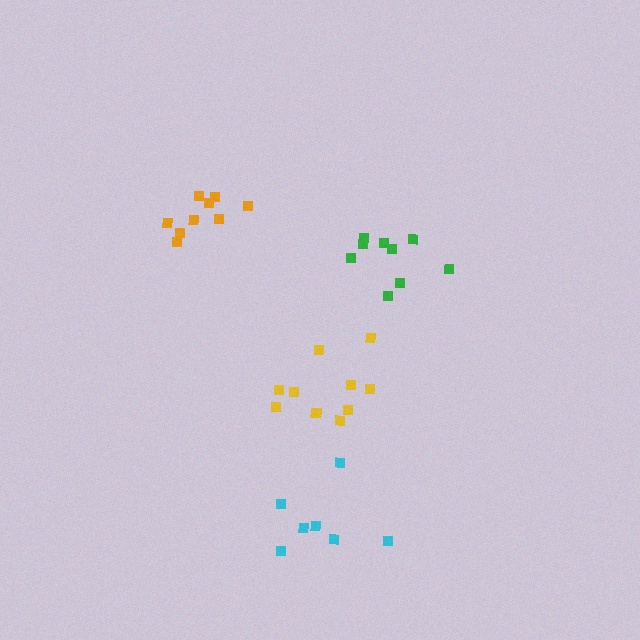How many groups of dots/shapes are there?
There are 4 groups.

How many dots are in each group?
Group 1: 9 dots, Group 2: 10 dots, Group 3: 9 dots, Group 4: 7 dots (35 total).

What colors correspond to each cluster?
The clusters are colored: green, yellow, orange, cyan.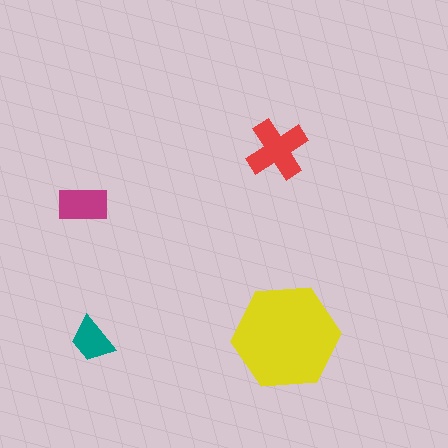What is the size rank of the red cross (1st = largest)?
2nd.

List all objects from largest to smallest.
The yellow hexagon, the red cross, the magenta rectangle, the teal trapezoid.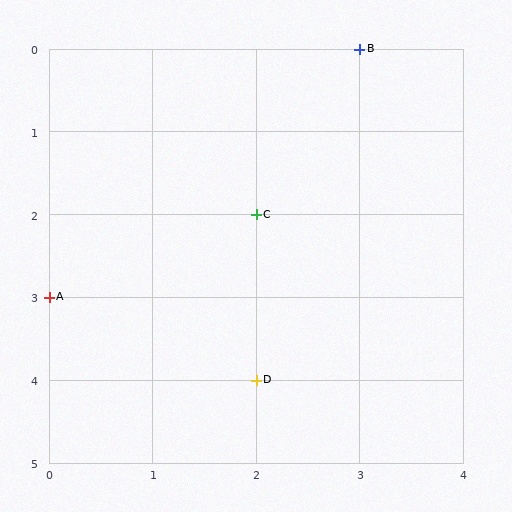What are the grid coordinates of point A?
Point A is at grid coordinates (0, 3).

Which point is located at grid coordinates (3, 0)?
Point B is at (3, 0).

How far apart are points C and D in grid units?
Points C and D are 2 rows apart.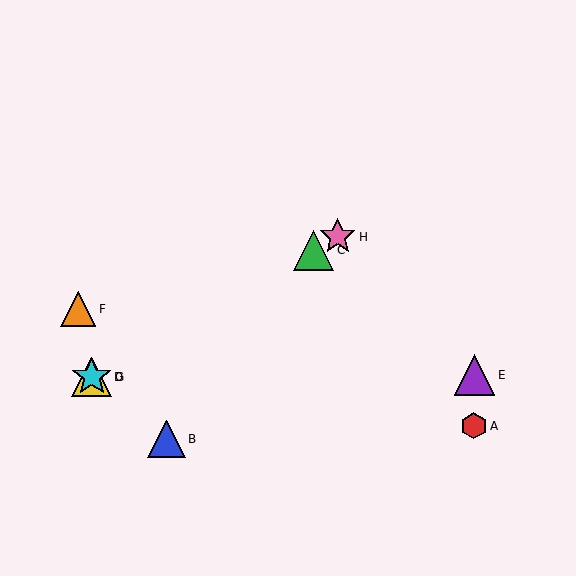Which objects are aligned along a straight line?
Objects C, D, G, H are aligned along a straight line.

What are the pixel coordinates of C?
Object C is at (314, 250).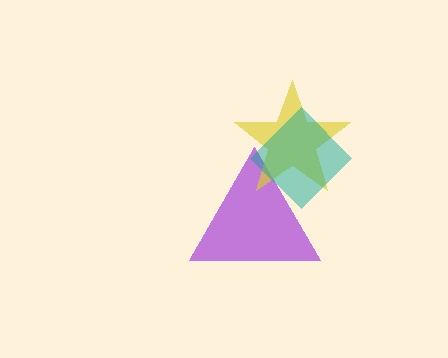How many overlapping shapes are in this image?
There are 3 overlapping shapes in the image.